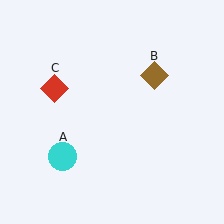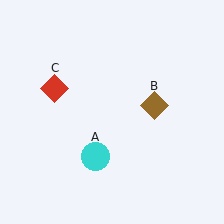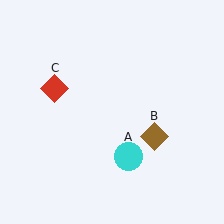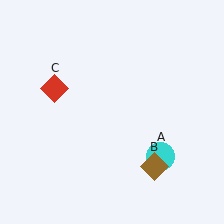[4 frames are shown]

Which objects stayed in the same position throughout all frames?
Red diamond (object C) remained stationary.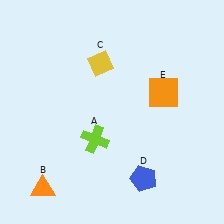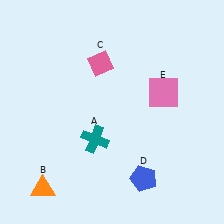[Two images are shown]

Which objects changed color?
A changed from lime to teal. C changed from yellow to pink. E changed from orange to pink.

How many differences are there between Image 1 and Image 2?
There are 3 differences between the two images.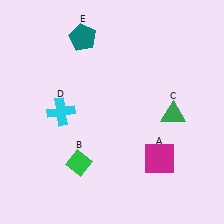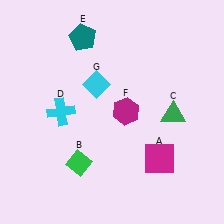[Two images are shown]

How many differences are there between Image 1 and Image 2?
There are 2 differences between the two images.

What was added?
A magenta hexagon (F), a cyan diamond (G) were added in Image 2.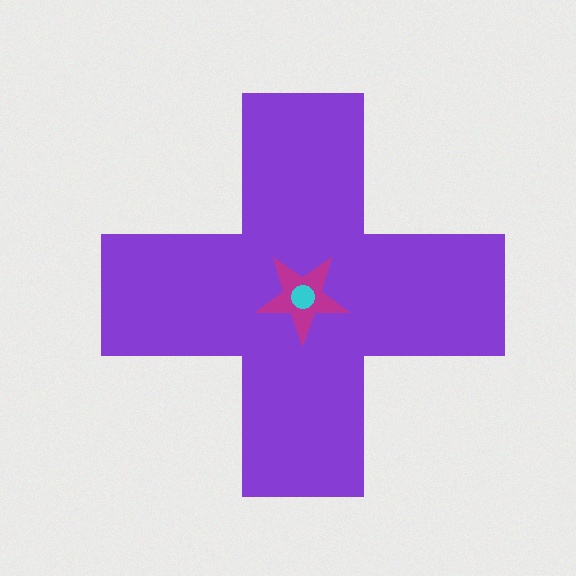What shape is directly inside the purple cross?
The magenta star.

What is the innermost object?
The cyan circle.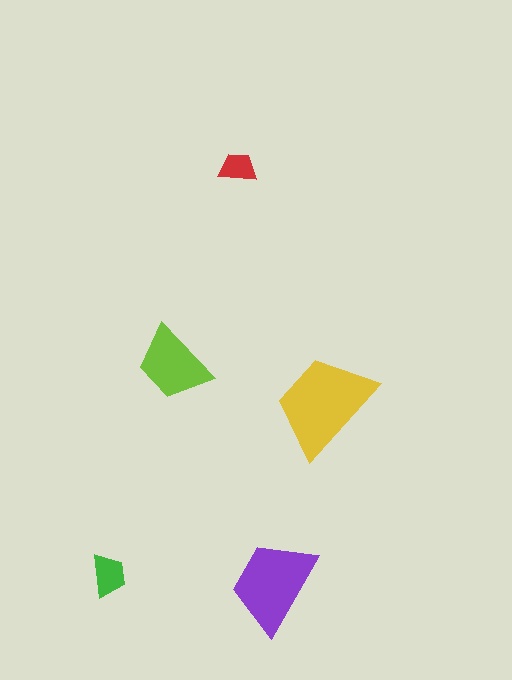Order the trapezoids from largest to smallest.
the yellow one, the purple one, the lime one, the green one, the red one.